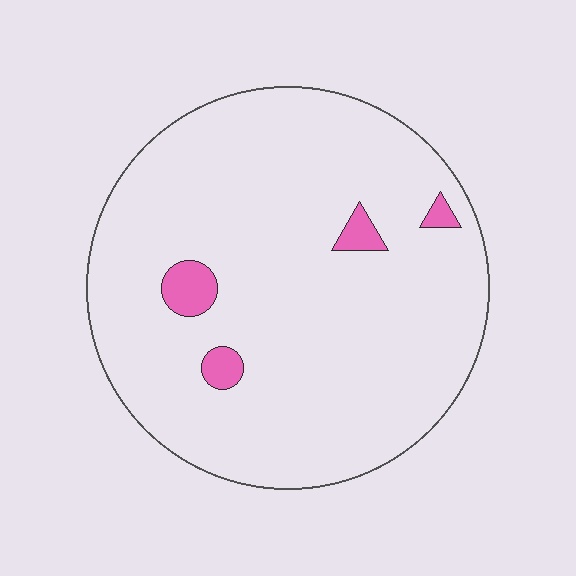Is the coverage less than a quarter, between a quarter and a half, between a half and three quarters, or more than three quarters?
Less than a quarter.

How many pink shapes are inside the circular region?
4.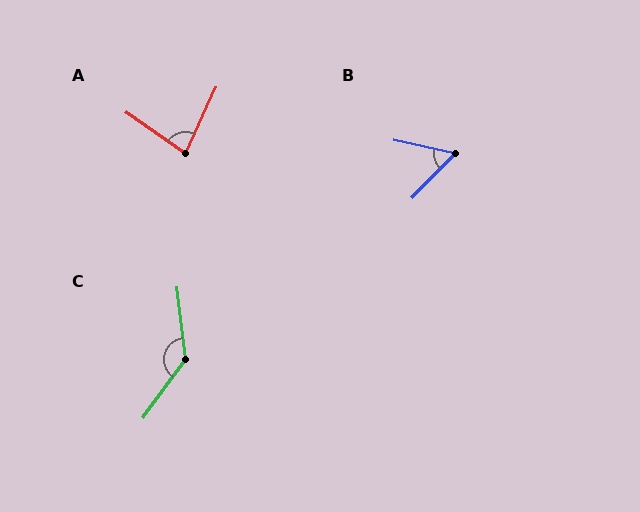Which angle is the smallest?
B, at approximately 58 degrees.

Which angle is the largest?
C, at approximately 138 degrees.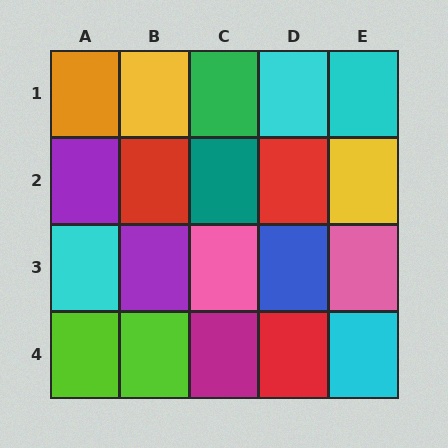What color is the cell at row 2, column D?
Red.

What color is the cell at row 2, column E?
Yellow.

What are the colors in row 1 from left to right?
Orange, yellow, green, cyan, cyan.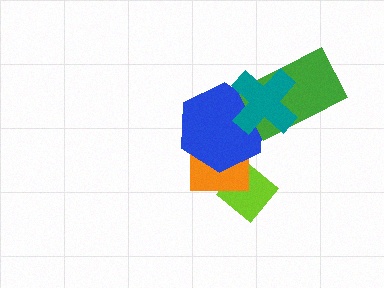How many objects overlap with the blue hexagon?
4 objects overlap with the blue hexagon.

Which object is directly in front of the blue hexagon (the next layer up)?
The green rectangle is directly in front of the blue hexagon.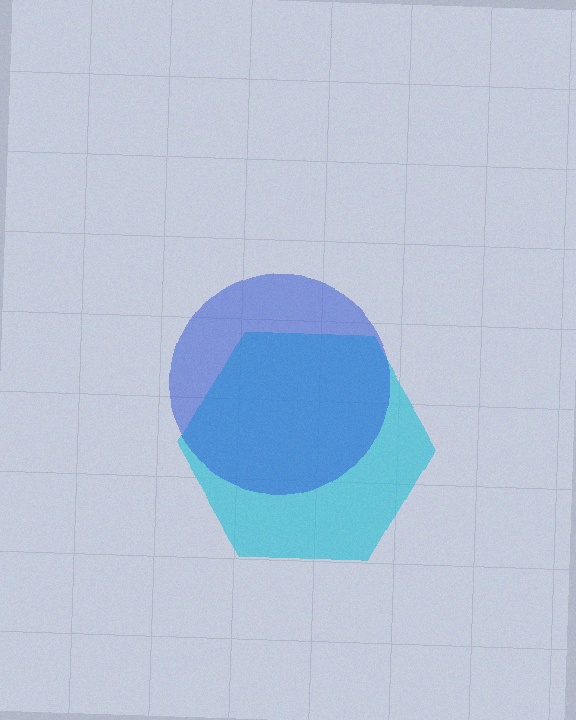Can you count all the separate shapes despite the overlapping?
Yes, there are 2 separate shapes.